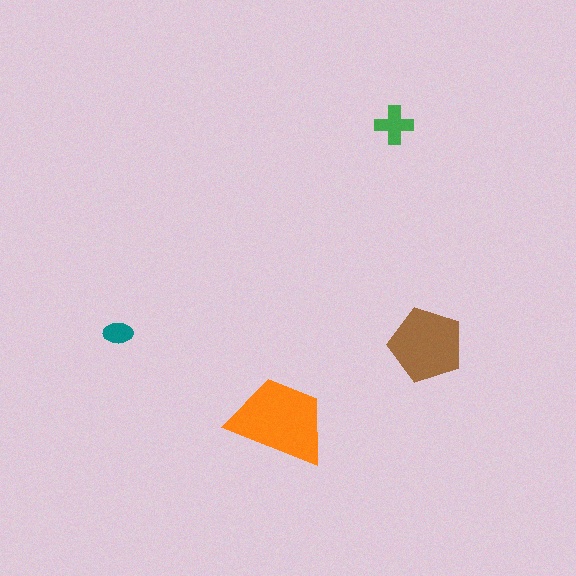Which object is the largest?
The orange trapezoid.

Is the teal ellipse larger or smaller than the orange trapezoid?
Smaller.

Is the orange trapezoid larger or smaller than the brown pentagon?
Larger.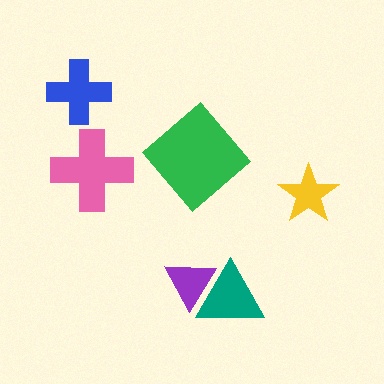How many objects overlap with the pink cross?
0 objects overlap with the pink cross.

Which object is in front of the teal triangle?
The purple triangle is in front of the teal triangle.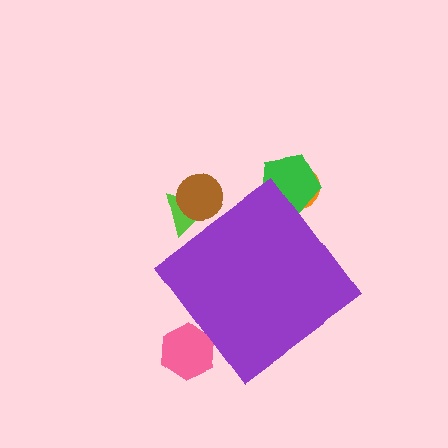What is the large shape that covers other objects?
A purple diamond.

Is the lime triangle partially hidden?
Yes, the lime triangle is partially hidden behind the purple diamond.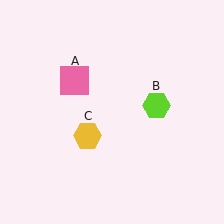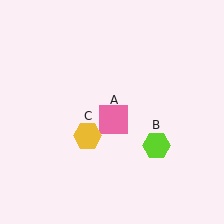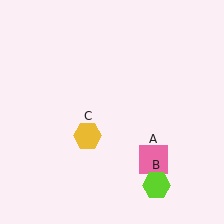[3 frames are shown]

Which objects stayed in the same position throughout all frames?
Yellow hexagon (object C) remained stationary.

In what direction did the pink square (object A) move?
The pink square (object A) moved down and to the right.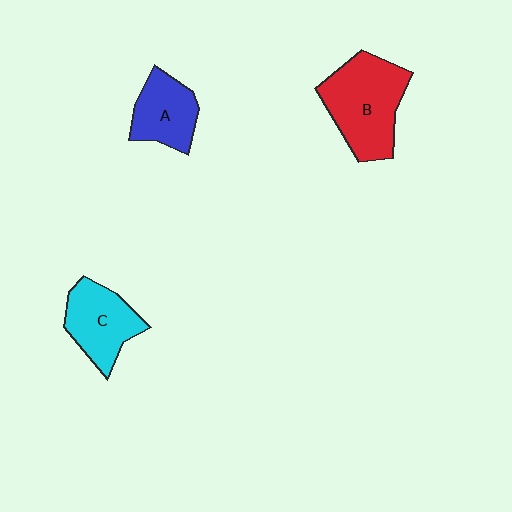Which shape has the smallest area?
Shape A (blue).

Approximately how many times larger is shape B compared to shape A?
Approximately 1.6 times.